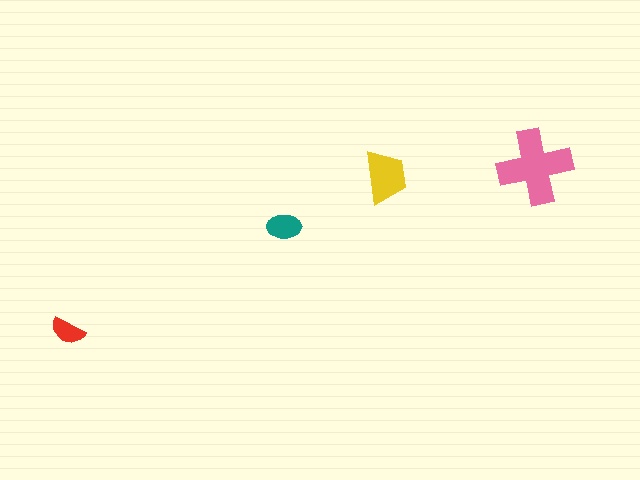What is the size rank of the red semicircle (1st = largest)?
4th.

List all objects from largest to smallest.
The pink cross, the yellow trapezoid, the teal ellipse, the red semicircle.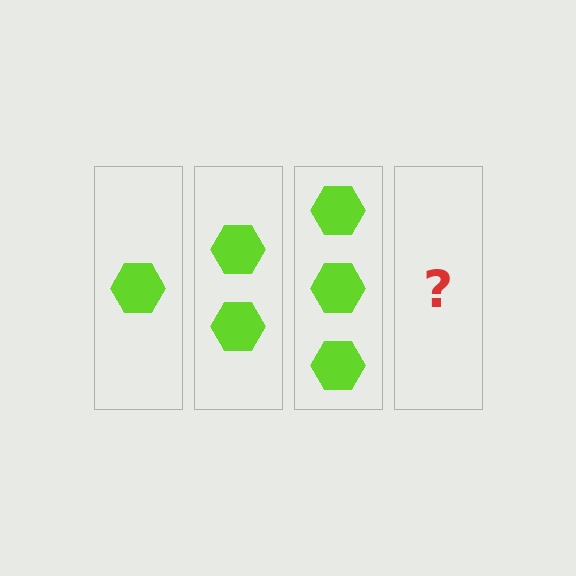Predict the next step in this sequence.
The next step is 4 hexagons.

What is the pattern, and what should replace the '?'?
The pattern is that each step adds one more hexagon. The '?' should be 4 hexagons.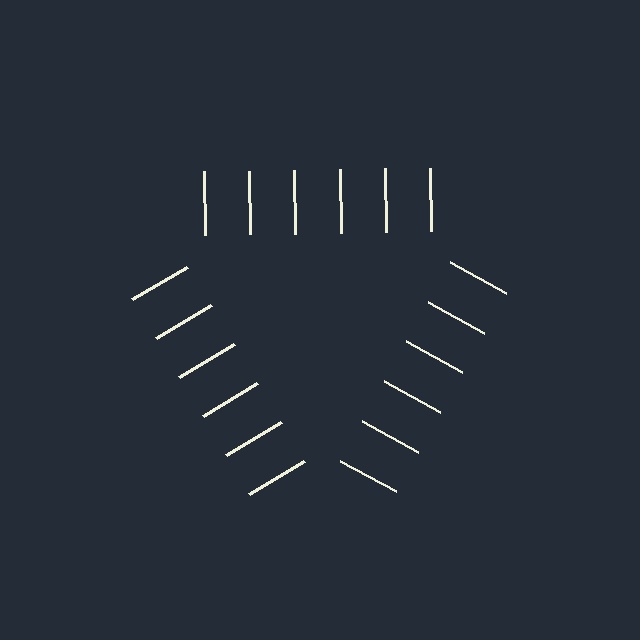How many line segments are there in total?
18 — 6 along each of the 3 edges.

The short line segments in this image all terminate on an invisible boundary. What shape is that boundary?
An illusory triangle — the line segments terminate on its edges but no continuous stroke is drawn.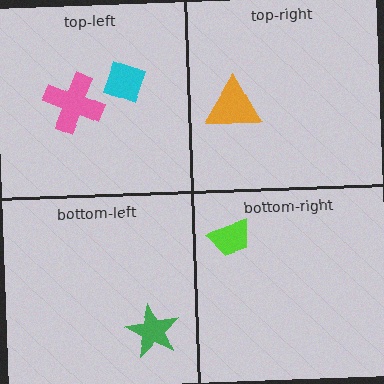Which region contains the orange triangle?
The top-right region.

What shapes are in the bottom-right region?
The lime trapezoid.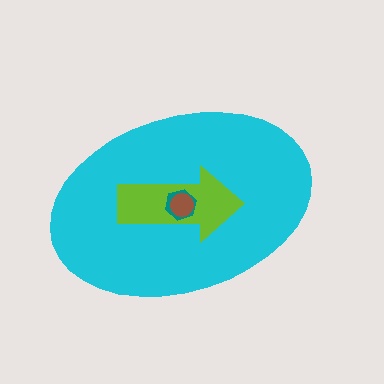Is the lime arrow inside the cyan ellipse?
Yes.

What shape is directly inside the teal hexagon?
The brown circle.